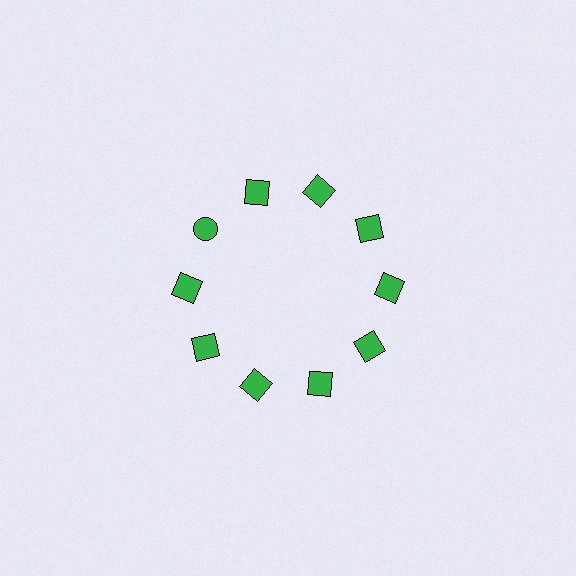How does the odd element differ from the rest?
It has a different shape: circle instead of square.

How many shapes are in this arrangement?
There are 10 shapes arranged in a ring pattern.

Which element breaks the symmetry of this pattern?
The green circle at roughly the 10 o'clock position breaks the symmetry. All other shapes are green squares.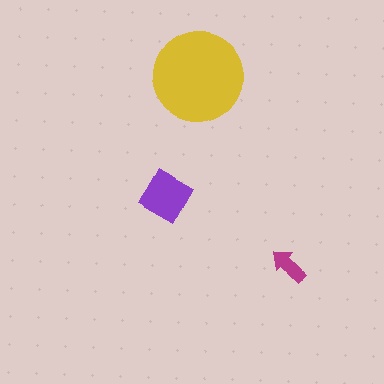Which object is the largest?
The yellow circle.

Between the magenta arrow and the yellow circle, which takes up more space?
The yellow circle.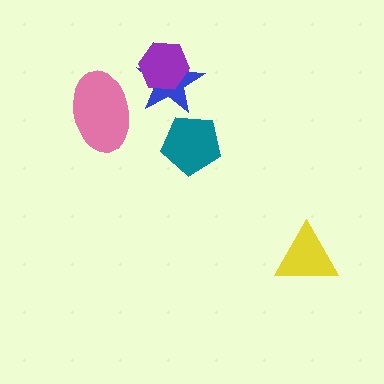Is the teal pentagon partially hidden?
No, no other shape covers it.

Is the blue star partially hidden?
Yes, it is partially covered by another shape.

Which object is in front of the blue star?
The purple hexagon is in front of the blue star.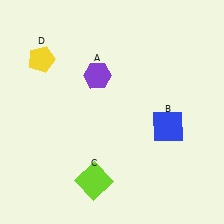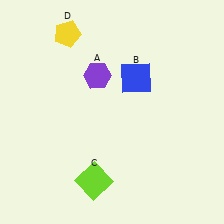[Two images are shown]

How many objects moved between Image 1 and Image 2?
2 objects moved between the two images.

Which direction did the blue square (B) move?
The blue square (B) moved up.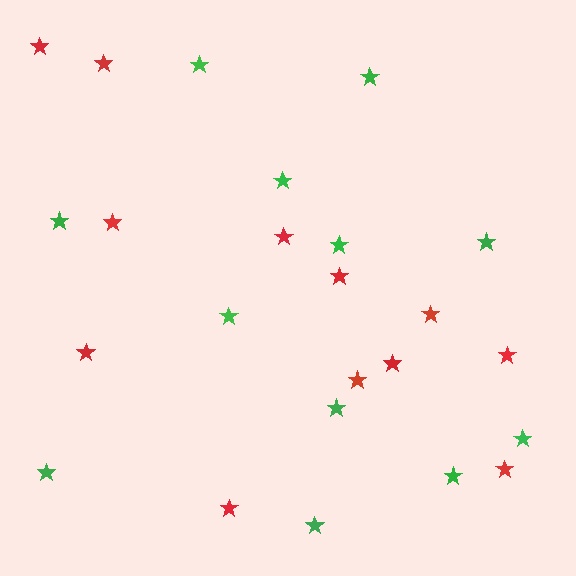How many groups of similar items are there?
There are 2 groups: one group of red stars (12) and one group of green stars (12).